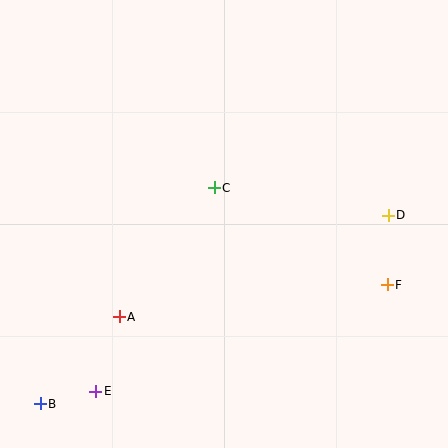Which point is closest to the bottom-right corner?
Point F is closest to the bottom-right corner.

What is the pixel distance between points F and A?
The distance between F and A is 270 pixels.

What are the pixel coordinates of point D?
Point D is at (388, 215).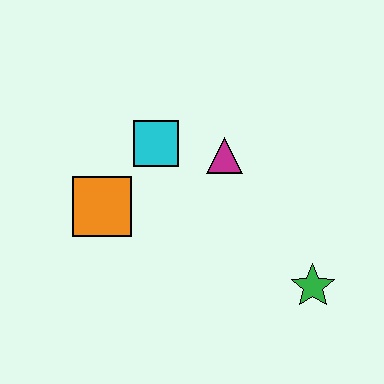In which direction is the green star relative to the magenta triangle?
The green star is below the magenta triangle.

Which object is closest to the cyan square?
The magenta triangle is closest to the cyan square.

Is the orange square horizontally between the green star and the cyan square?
No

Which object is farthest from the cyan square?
The green star is farthest from the cyan square.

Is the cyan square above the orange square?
Yes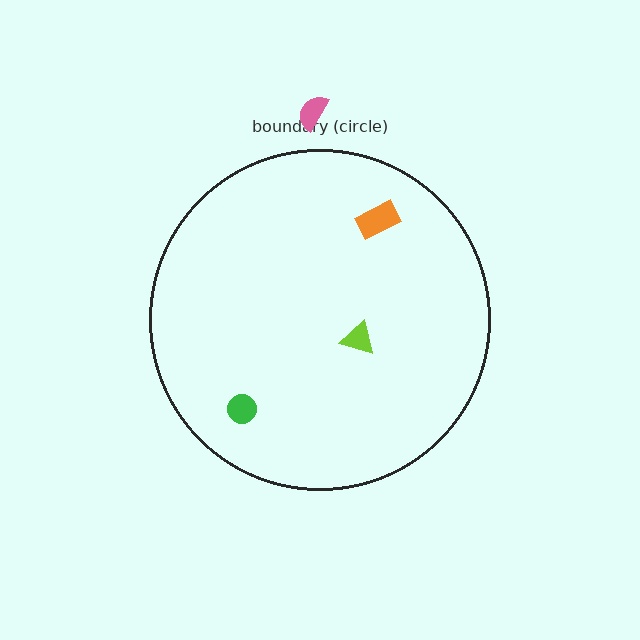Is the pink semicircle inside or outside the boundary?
Outside.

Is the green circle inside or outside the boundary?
Inside.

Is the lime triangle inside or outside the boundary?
Inside.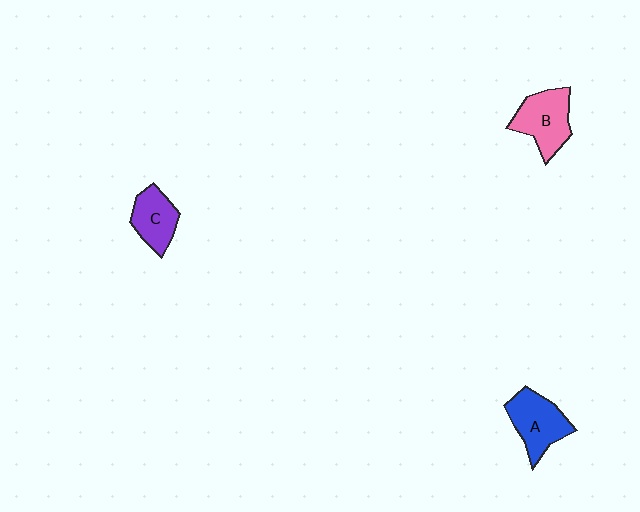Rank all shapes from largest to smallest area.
From largest to smallest: A (blue), B (pink), C (purple).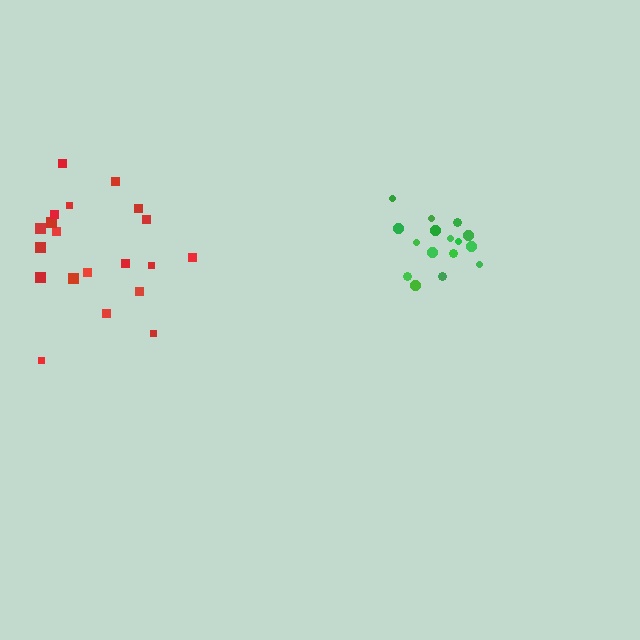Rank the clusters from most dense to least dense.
green, red.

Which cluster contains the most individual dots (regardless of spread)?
Red (20).